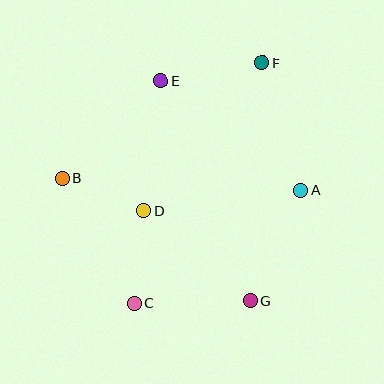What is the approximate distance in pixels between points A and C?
The distance between A and C is approximately 202 pixels.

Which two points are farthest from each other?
Points C and F are farthest from each other.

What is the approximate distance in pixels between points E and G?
The distance between E and G is approximately 238 pixels.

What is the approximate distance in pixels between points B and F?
The distance between B and F is approximately 230 pixels.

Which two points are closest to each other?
Points B and D are closest to each other.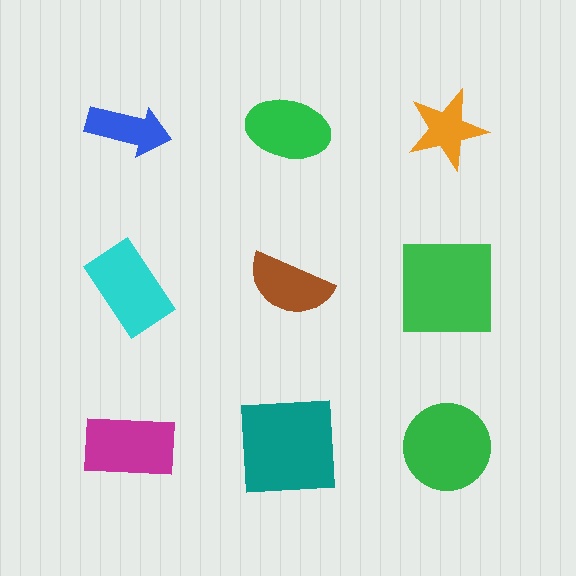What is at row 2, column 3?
A green square.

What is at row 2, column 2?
A brown semicircle.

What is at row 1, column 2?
A green ellipse.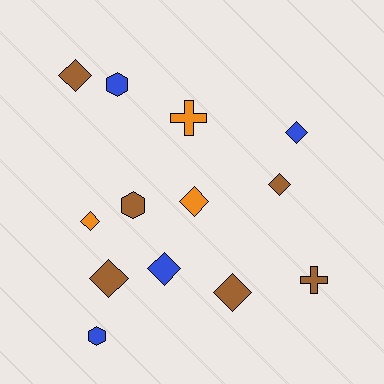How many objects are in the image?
There are 13 objects.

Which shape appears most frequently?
Diamond, with 8 objects.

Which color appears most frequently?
Brown, with 6 objects.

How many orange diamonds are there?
There are 2 orange diamonds.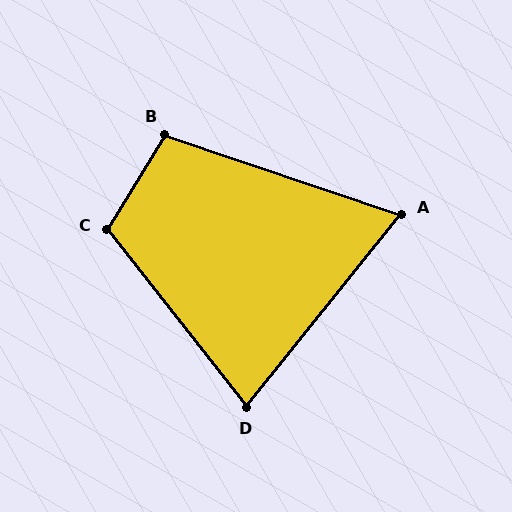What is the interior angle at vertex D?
Approximately 77 degrees (acute).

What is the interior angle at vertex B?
Approximately 103 degrees (obtuse).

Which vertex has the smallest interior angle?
A, at approximately 70 degrees.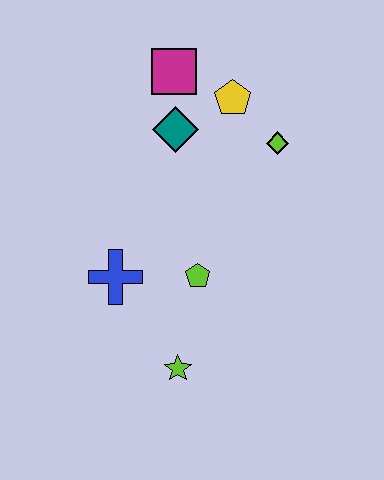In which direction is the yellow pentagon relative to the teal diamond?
The yellow pentagon is to the right of the teal diamond.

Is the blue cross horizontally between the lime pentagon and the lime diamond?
No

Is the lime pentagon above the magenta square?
No